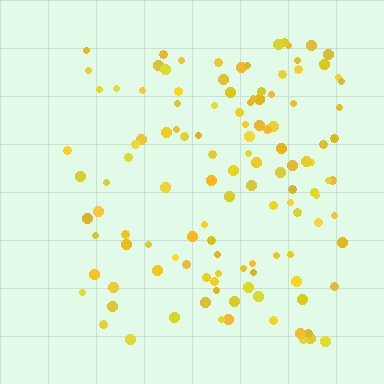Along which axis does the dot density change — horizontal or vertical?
Horizontal.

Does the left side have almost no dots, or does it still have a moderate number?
Still a moderate number, just noticeably fewer than the right.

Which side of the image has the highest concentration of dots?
The right.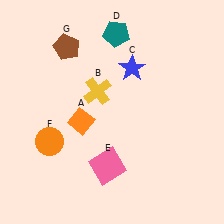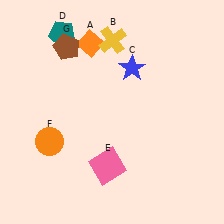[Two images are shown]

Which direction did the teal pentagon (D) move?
The teal pentagon (D) moved left.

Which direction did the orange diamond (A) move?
The orange diamond (A) moved up.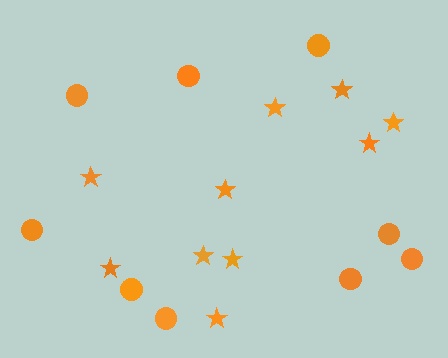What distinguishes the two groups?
There are 2 groups: one group of stars (10) and one group of circles (9).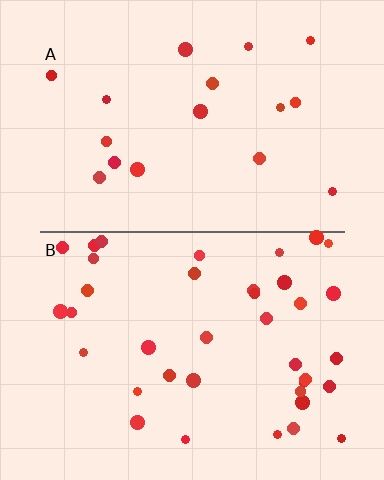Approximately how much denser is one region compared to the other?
Approximately 2.2× — region B over region A.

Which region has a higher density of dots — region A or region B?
B (the bottom).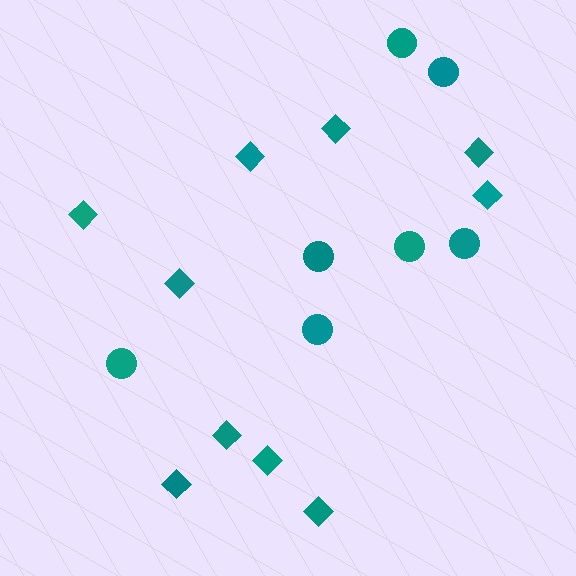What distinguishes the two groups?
There are 2 groups: one group of circles (7) and one group of diamonds (10).